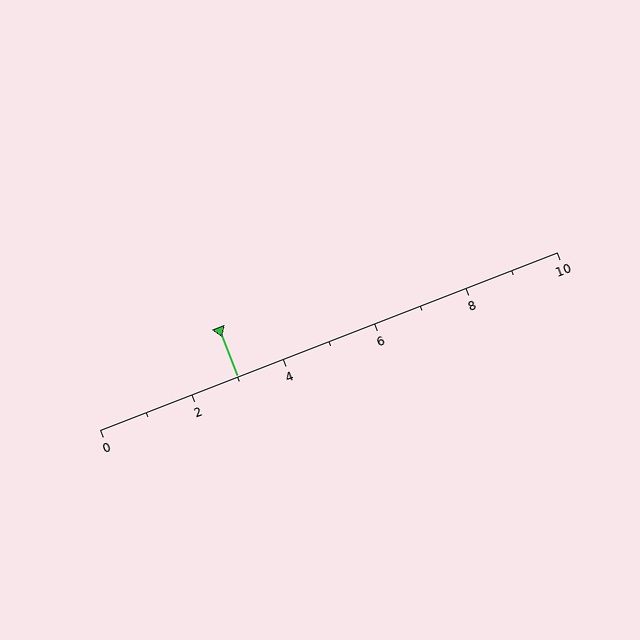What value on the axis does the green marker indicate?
The marker indicates approximately 3.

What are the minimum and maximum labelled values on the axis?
The axis runs from 0 to 10.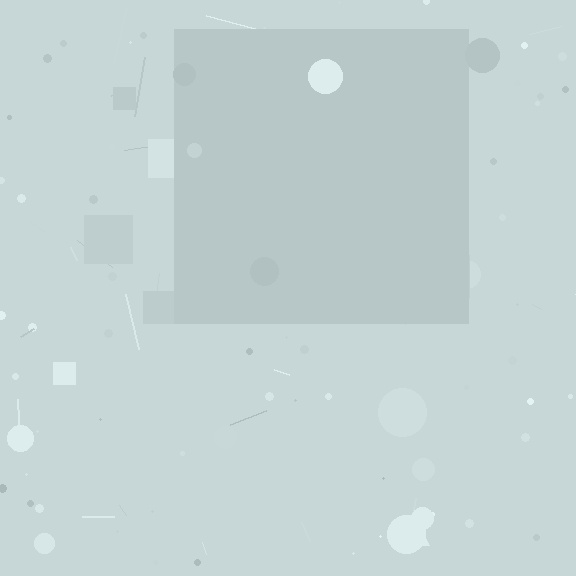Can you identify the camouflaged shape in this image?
The camouflaged shape is a square.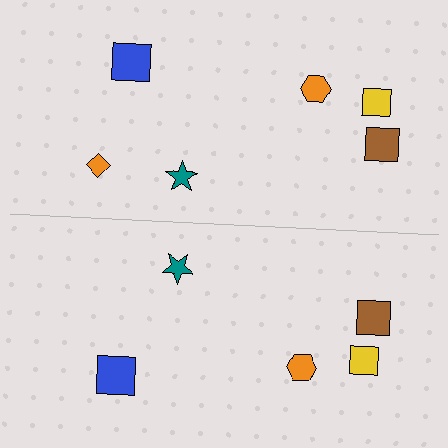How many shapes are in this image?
There are 11 shapes in this image.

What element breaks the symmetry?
A orange diamond is missing from the bottom side.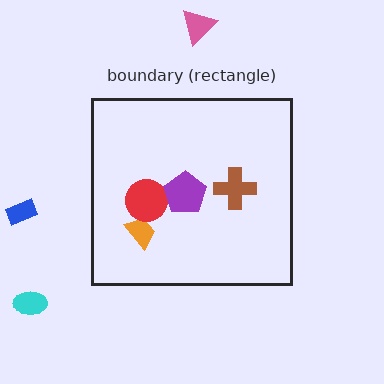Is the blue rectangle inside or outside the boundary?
Outside.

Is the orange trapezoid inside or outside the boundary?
Inside.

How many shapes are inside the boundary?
4 inside, 3 outside.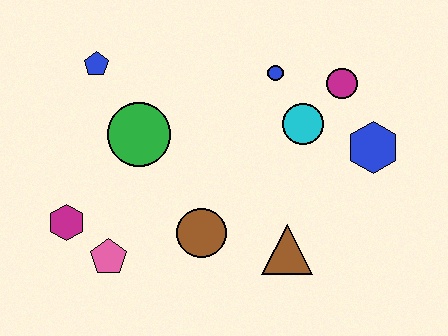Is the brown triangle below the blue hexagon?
Yes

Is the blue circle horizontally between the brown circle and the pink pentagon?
No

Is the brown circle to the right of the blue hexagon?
No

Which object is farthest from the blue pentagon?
The blue hexagon is farthest from the blue pentagon.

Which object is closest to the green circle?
The blue pentagon is closest to the green circle.